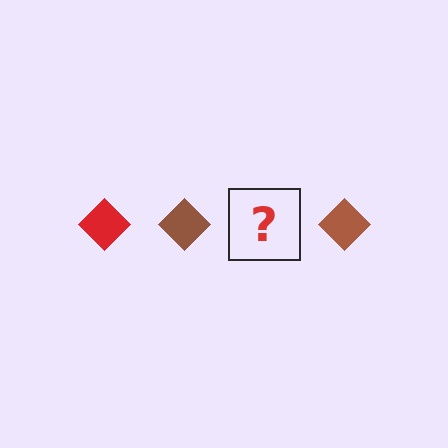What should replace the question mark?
The question mark should be replaced with a red diamond.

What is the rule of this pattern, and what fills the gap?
The rule is that the pattern cycles through red, brown diamonds. The gap should be filled with a red diamond.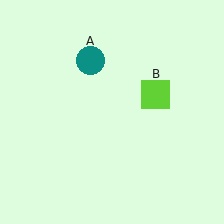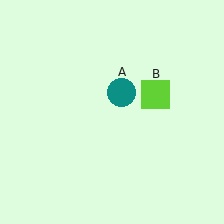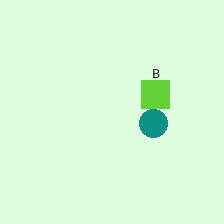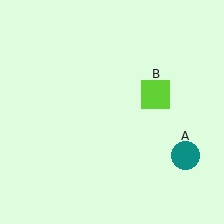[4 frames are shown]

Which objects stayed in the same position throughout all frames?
Lime square (object B) remained stationary.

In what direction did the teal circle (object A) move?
The teal circle (object A) moved down and to the right.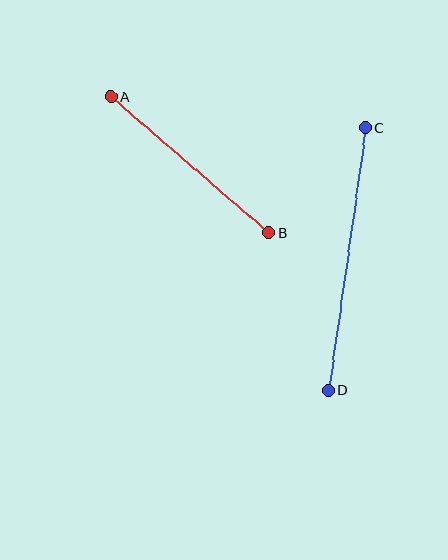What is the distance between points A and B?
The distance is approximately 208 pixels.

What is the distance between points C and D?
The distance is approximately 265 pixels.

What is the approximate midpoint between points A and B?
The midpoint is at approximately (190, 165) pixels.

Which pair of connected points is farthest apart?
Points C and D are farthest apart.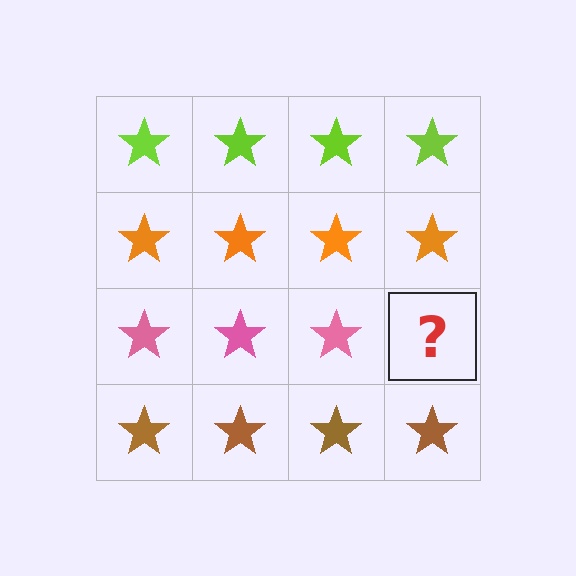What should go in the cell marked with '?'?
The missing cell should contain a pink star.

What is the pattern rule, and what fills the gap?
The rule is that each row has a consistent color. The gap should be filled with a pink star.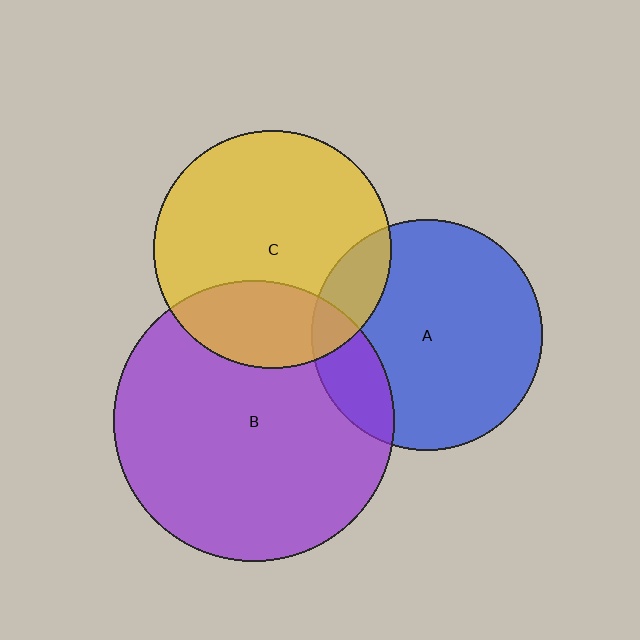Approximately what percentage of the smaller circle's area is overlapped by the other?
Approximately 15%.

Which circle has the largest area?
Circle B (purple).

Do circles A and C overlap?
Yes.